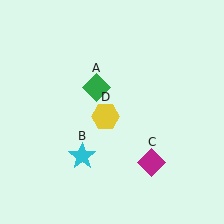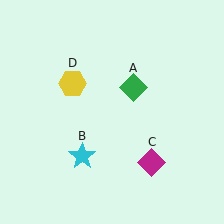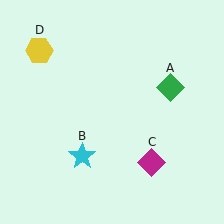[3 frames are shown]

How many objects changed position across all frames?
2 objects changed position: green diamond (object A), yellow hexagon (object D).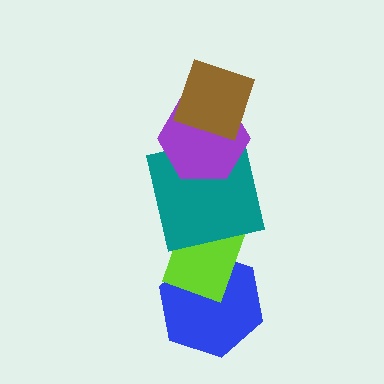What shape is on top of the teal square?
The purple hexagon is on top of the teal square.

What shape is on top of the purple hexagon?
The brown diamond is on top of the purple hexagon.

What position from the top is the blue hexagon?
The blue hexagon is 5th from the top.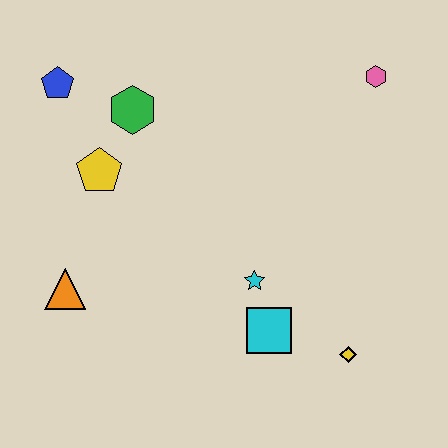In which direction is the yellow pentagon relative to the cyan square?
The yellow pentagon is to the left of the cyan square.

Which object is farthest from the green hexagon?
The yellow diamond is farthest from the green hexagon.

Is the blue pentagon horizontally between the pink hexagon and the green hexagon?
No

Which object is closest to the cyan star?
The cyan square is closest to the cyan star.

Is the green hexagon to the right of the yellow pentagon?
Yes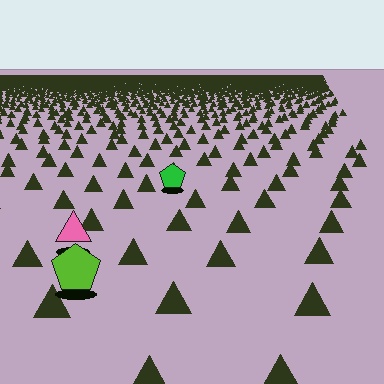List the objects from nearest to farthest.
From nearest to farthest: the lime pentagon, the pink triangle, the green pentagon.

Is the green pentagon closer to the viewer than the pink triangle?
No. The pink triangle is closer — you can tell from the texture gradient: the ground texture is coarser near it.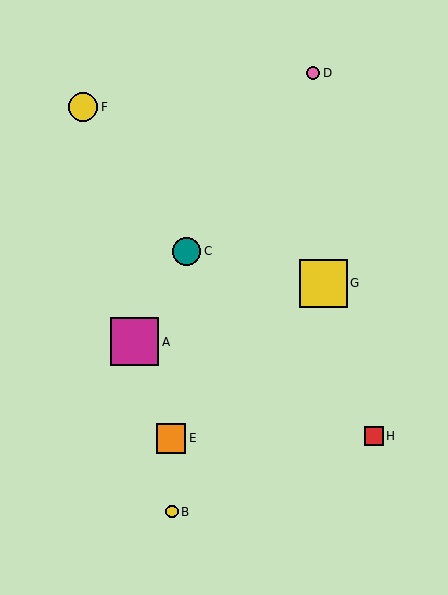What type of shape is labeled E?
Shape E is an orange square.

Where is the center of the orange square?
The center of the orange square is at (171, 438).